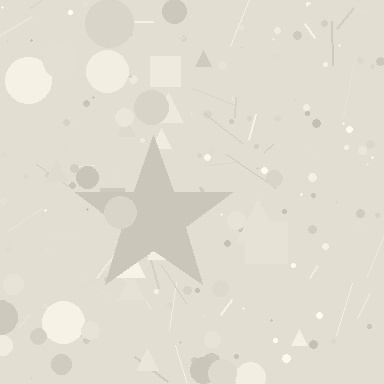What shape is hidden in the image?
A star is hidden in the image.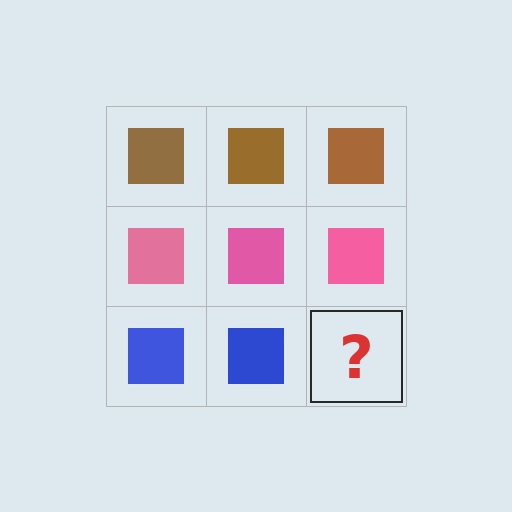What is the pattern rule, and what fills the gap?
The rule is that each row has a consistent color. The gap should be filled with a blue square.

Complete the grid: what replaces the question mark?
The question mark should be replaced with a blue square.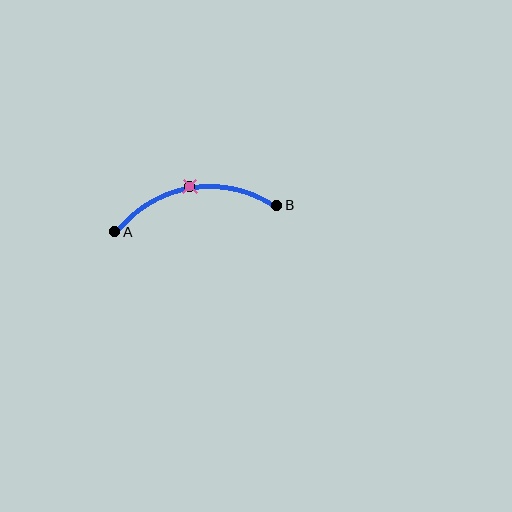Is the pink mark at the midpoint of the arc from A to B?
Yes. The pink mark lies on the arc at equal arc-length from both A and B — it is the arc midpoint.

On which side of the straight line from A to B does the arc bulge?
The arc bulges above the straight line connecting A and B.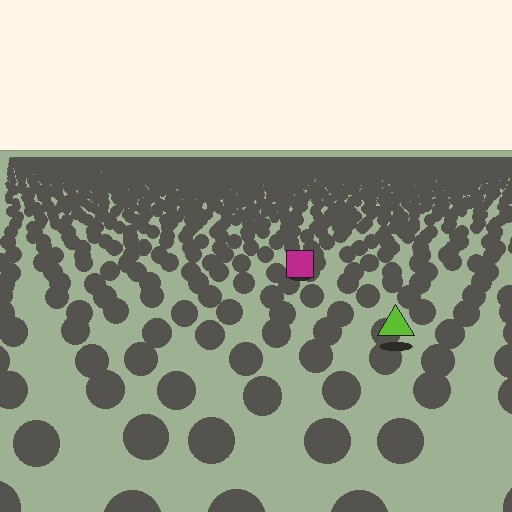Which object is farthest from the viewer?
The magenta square is farthest from the viewer. It appears smaller and the ground texture around it is denser.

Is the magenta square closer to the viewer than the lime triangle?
No. The lime triangle is closer — you can tell from the texture gradient: the ground texture is coarser near it.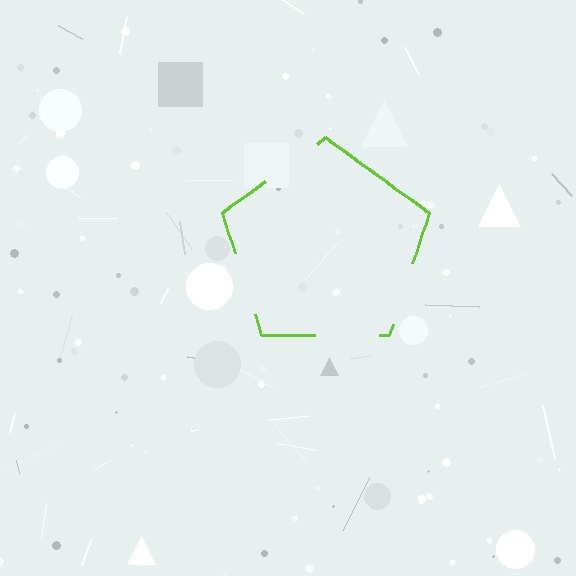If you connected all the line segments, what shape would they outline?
They would outline a pentagon.